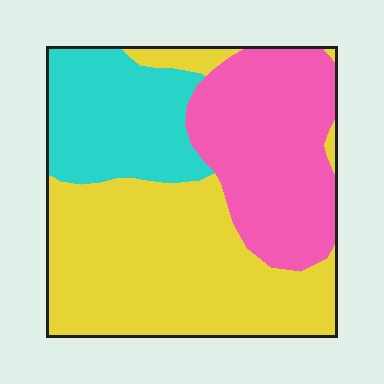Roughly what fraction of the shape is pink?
Pink takes up about one third (1/3) of the shape.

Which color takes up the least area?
Cyan, at roughly 20%.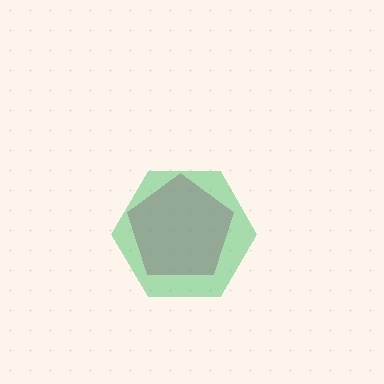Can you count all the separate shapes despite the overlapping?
Yes, there are 2 separate shapes.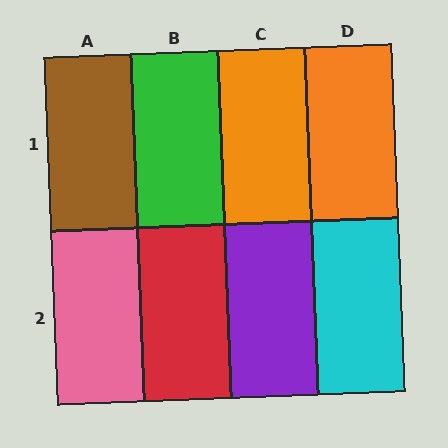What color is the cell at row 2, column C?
Purple.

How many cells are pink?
1 cell is pink.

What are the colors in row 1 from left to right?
Brown, green, orange, orange.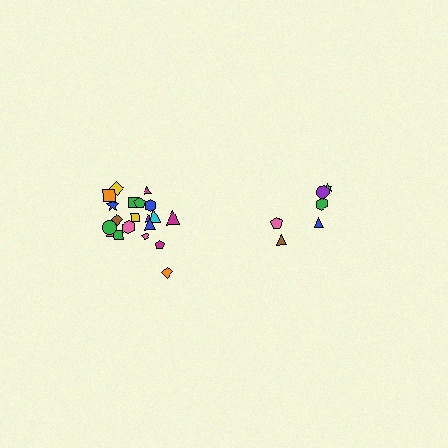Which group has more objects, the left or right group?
The left group.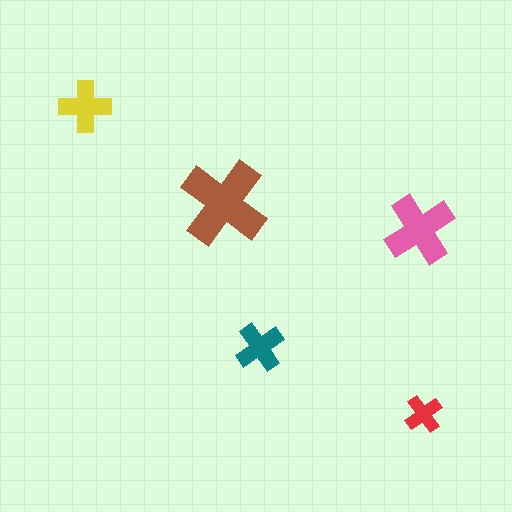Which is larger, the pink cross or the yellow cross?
The pink one.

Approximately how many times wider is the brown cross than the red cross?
About 2.5 times wider.